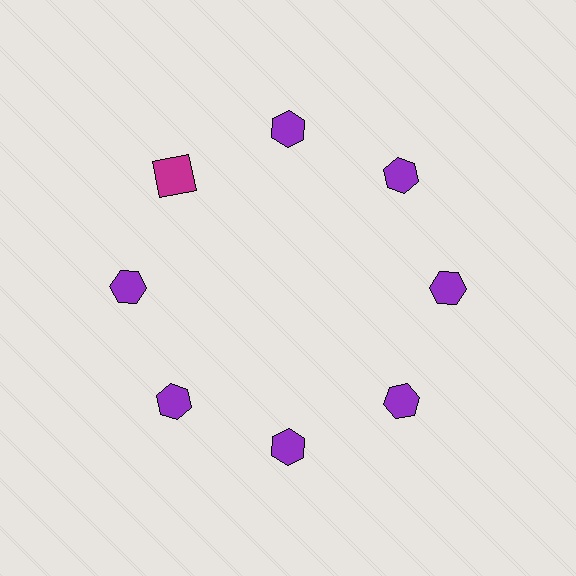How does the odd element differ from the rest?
It differs in both color (magenta instead of purple) and shape (square instead of hexagon).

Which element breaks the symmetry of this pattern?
The magenta square at roughly the 10 o'clock position breaks the symmetry. All other shapes are purple hexagons.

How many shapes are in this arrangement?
There are 8 shapes arranged in a ring pattern.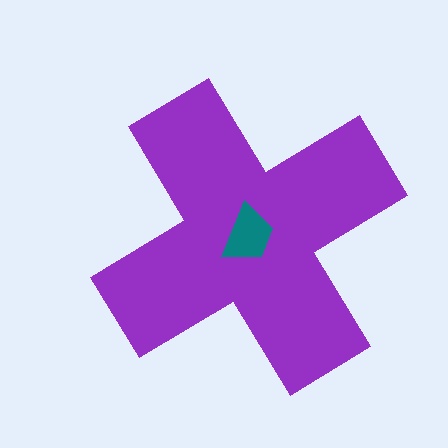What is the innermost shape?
The teal trapezoid.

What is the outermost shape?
The purple cross.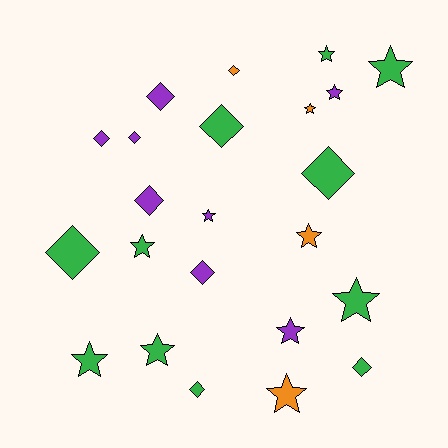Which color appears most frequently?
Green, with 11 objects.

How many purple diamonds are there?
There are 5 purple diamonds.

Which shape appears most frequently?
Star, with 12 objects.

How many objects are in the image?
There are 23 objects.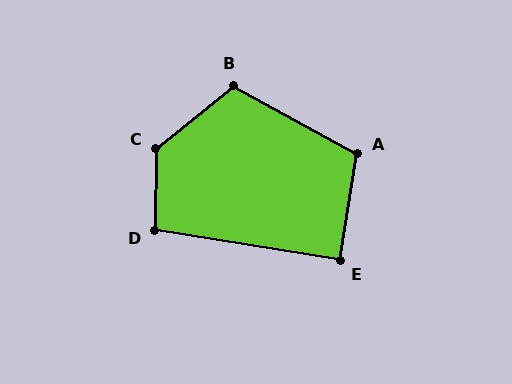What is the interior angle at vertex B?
Approximately 112 degrees (obtuse).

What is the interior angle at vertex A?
Approximately 109 degrees (obtuse).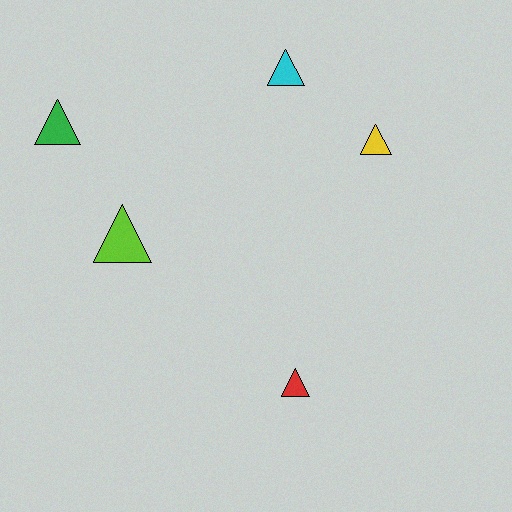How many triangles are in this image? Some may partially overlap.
There are 5 triangles.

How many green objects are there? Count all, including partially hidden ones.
There is 1 green object.